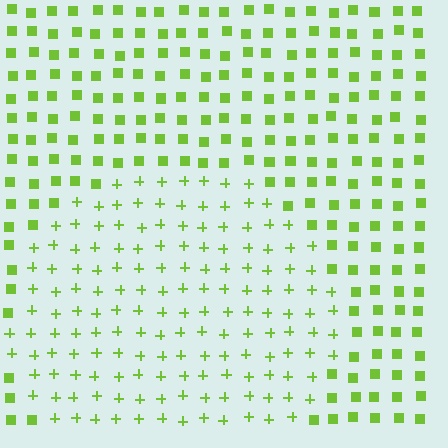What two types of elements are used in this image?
The image uses plus signs inside the circle region and squares outside it.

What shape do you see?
I see a circle.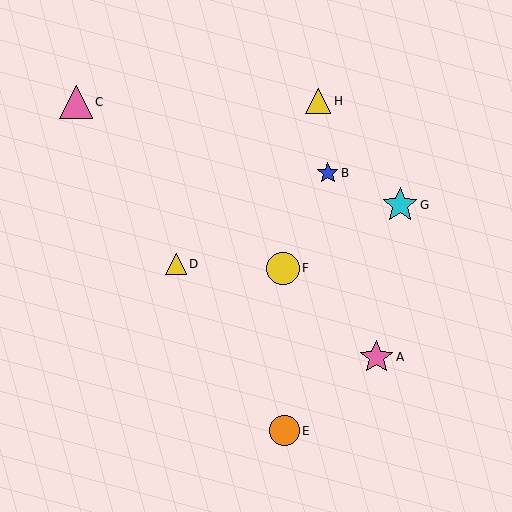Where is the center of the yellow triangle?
The center of the yellow triangle is at (318, 101).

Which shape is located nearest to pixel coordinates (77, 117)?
The pink triangle (labeled C) at (76, 102) is nearest to that location.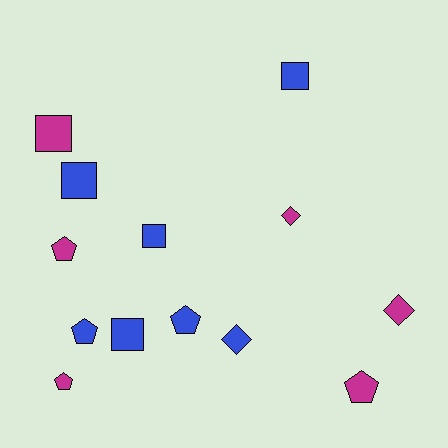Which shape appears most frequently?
Square, with 5 objects.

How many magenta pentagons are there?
There are 3 magenta pentagons.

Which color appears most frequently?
Blue, with 7 objects.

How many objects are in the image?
There are 13 objects.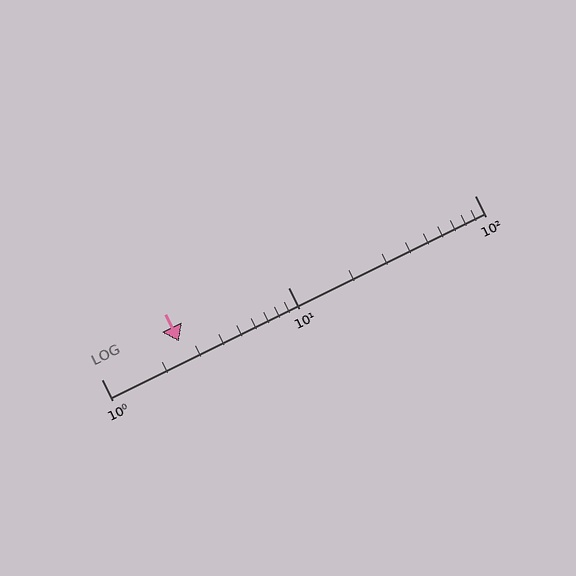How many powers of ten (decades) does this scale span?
The scale spans 2 decades, from 1 to 100.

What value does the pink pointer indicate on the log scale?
The pointer indicates approximately 2.6.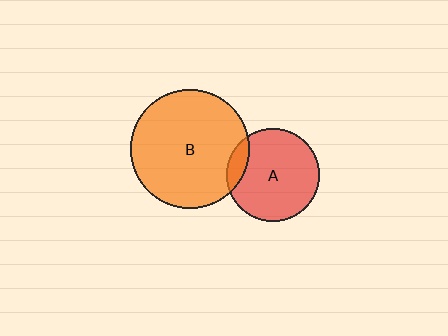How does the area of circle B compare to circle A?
Approximately 1.6 times.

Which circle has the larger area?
Circle B (orange).